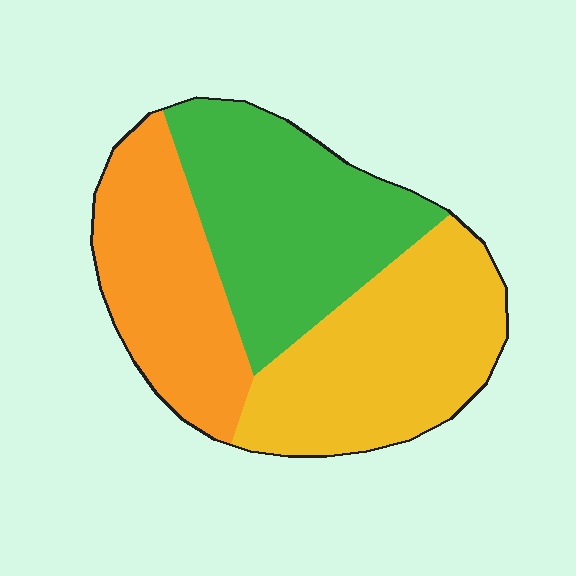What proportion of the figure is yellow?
Yellow takes up between a quarter and a half of the figure.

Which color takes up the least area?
Orange, at roughly 30%.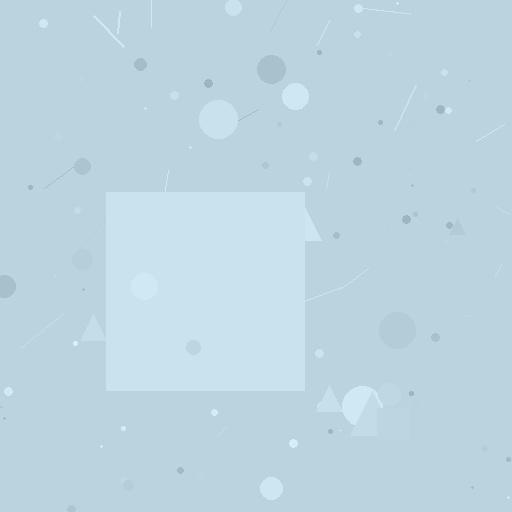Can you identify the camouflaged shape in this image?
The camouflaged shape is a square.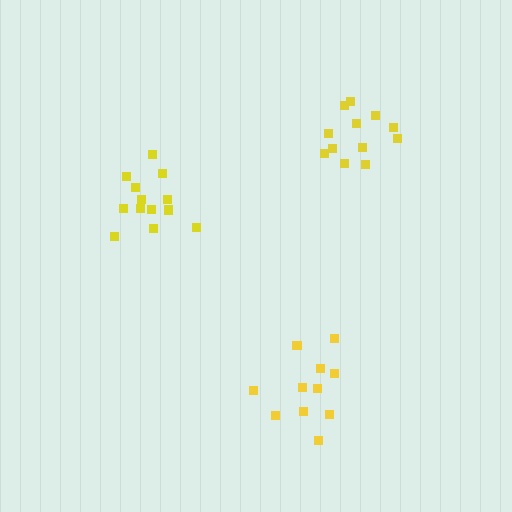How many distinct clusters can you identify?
There are 3 distinct clusters.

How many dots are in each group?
Group 1: 11 dots, Group 2: 13 dots, Group 3: 12 dots (36 total).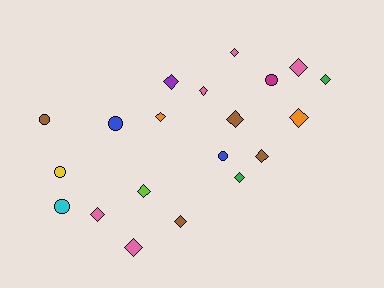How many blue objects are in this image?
There are 2 blue objects.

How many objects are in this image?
There are 20 objects.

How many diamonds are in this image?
There are 14 diamonds.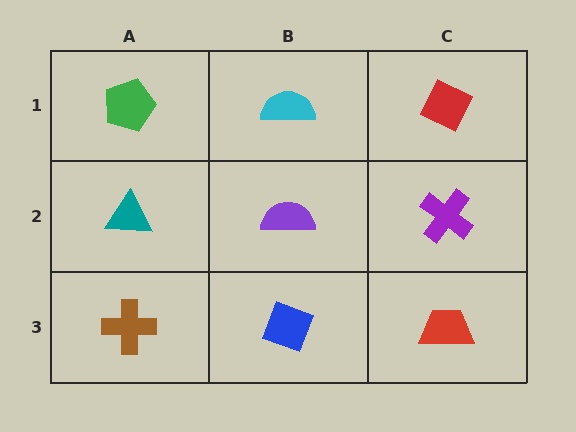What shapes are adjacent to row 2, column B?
A cyan semicircle (row 1, column B), a blue diamond (row 3, column B), a teal triangle (row 2, column A), a purple cross (row 2, column C).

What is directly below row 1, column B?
A purple semicircle.